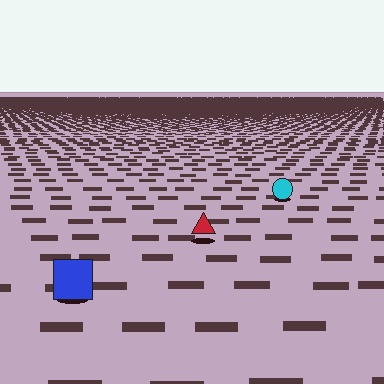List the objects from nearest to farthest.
From nearest to farthest: the blue square, the red triangle, the cyan circle.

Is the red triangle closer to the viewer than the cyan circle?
Yes. The red triangle is closer — you can tell from the texture gradient: the ground texture is coarser near it.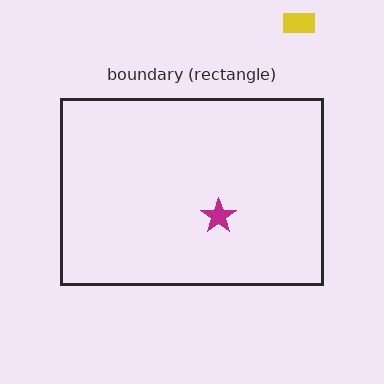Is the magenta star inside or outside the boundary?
Inside.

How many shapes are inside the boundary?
1 inside, 1 outside.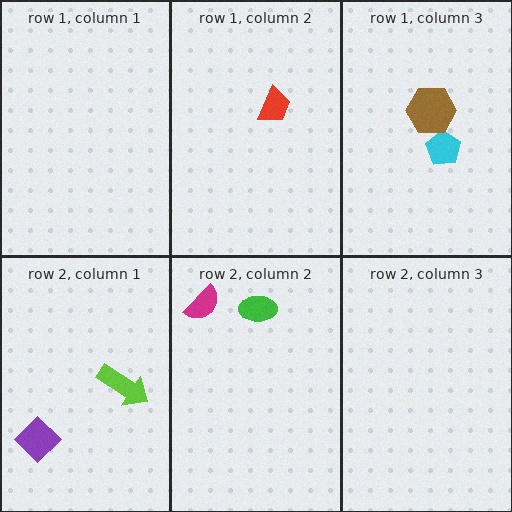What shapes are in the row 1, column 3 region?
The cyan pentagon, the brown hexagon.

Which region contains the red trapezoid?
The row 1, column 2 region.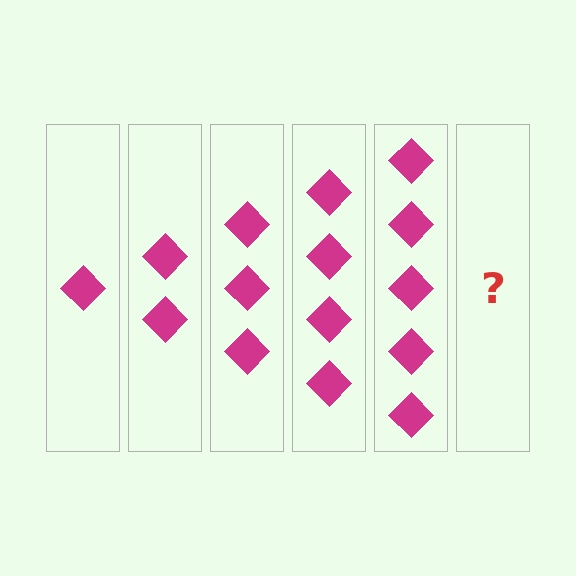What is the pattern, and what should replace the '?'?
The pattern is that each step adds one more diamond. The '?' should be 6 diamonds.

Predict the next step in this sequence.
The next step is 6 diamonds.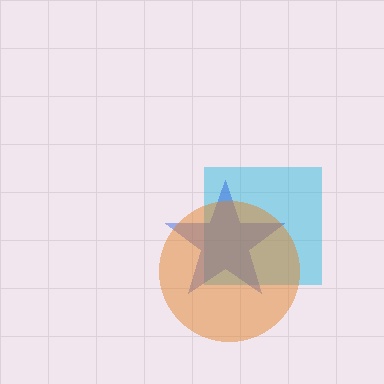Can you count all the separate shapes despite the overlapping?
Yes, there are 3 separate shapes.